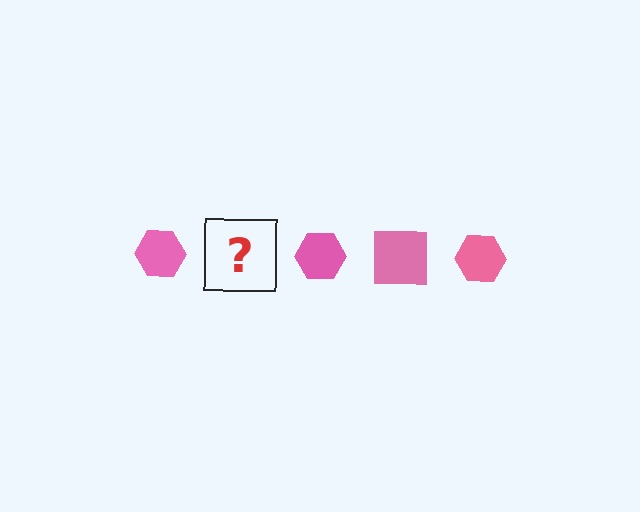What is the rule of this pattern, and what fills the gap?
The rule is that the pattern cycles through hexagon, square shapes in pink. The gap should be filled with a pink square.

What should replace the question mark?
The question mark should be replaced with a pink square.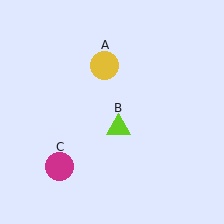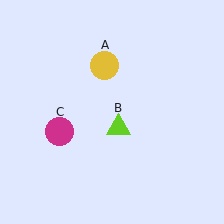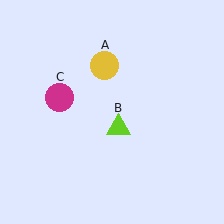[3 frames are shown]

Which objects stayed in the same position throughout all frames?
Yellow circle (object A) and lime triangle (object B) remained stationary.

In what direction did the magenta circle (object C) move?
The magenta circle (object C) moved up.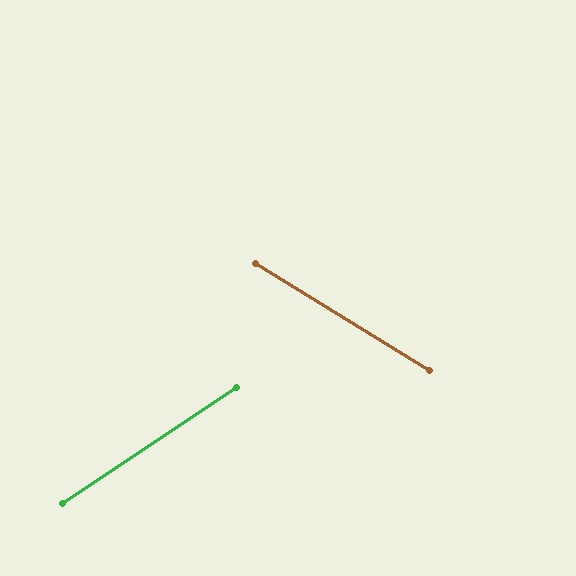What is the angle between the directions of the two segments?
Approximately 66 degrees.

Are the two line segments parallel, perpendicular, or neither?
Neither parallel nor perpendicular — they differ by about 66°.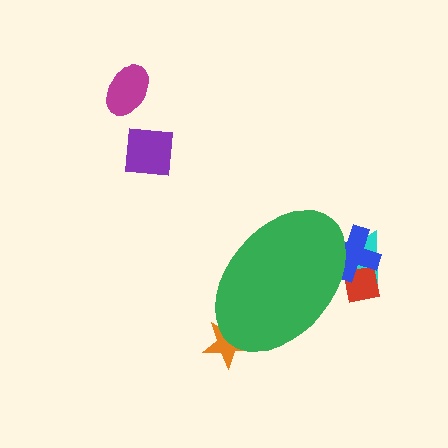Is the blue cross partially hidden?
Yes, the blue cross is partially hidden behind the green ellipse.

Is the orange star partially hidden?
Yes, the orange star is partially hidden behind the green ellipse.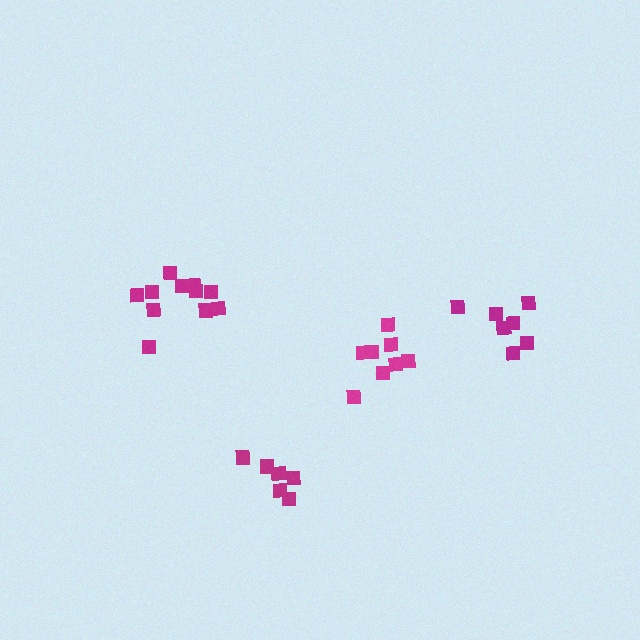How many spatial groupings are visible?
There are 4 spatial groupings.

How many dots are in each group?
Group 1: 6 dots, Group 2: 8 dots, Group 3: 7 dots, Group 4: 11 dots (32 total).